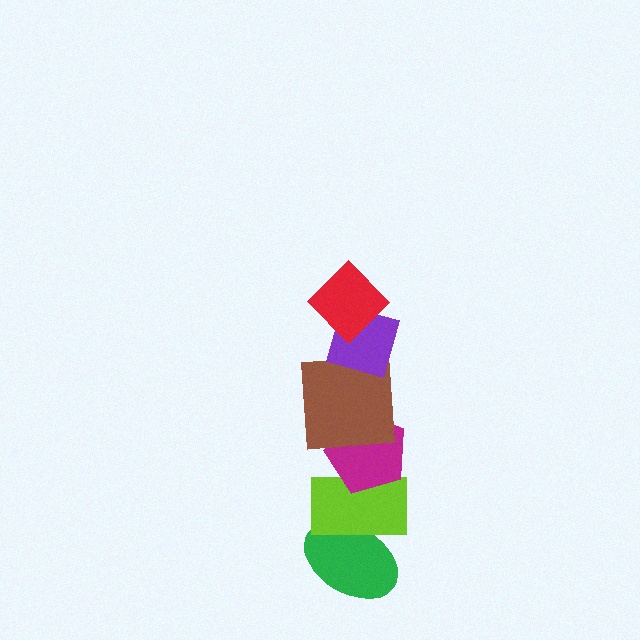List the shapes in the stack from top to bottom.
From top to bottom: the red diamond, the purple diamond, the brown square, the magenta pentagon, the lime rectangle, the green ellipse.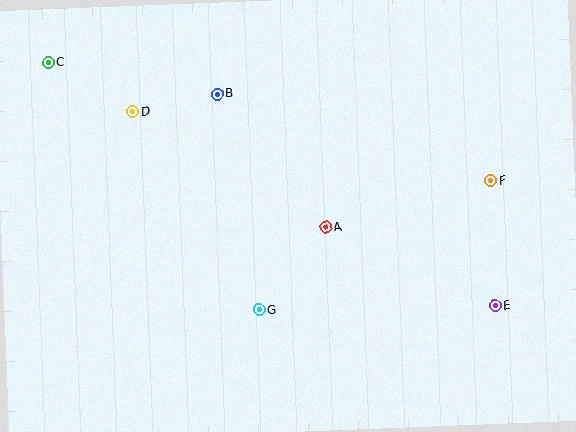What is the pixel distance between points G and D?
The distance between G and D is 235 pixels.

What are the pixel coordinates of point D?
Point D is at (133, 112).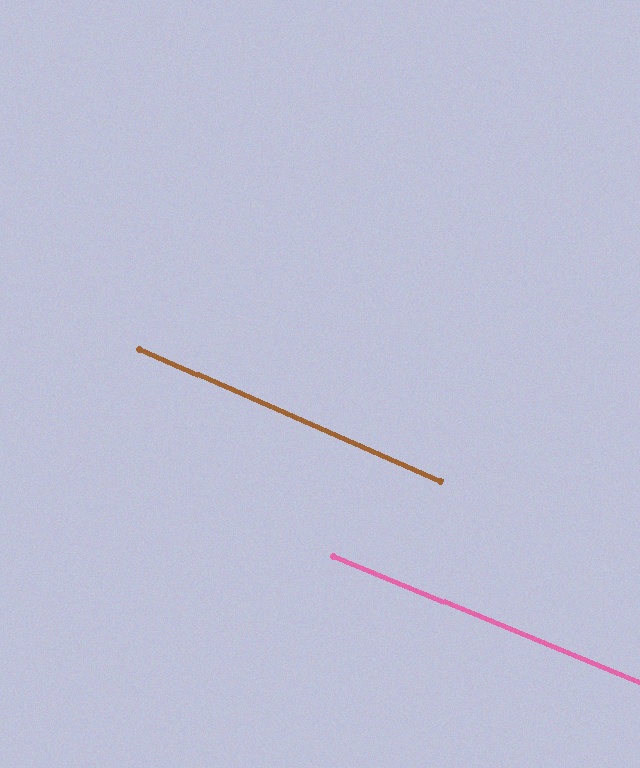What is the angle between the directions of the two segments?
Approximately 1 degree.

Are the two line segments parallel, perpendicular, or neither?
Parallel — their directions differ by only 1.2°.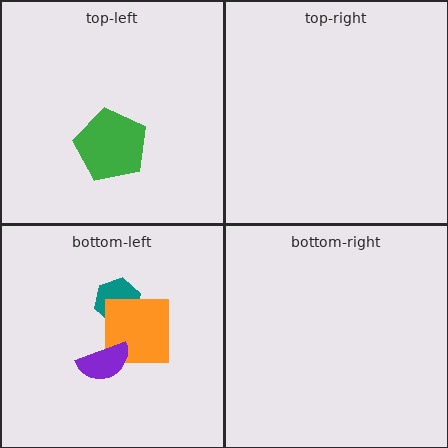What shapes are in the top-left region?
The green pentagon.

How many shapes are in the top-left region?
1.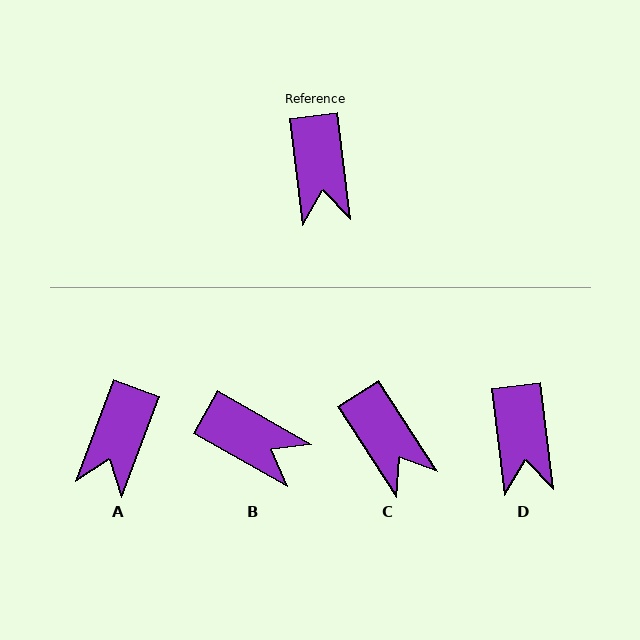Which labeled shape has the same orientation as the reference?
D.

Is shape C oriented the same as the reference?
No, it is off by about 26 degrees.